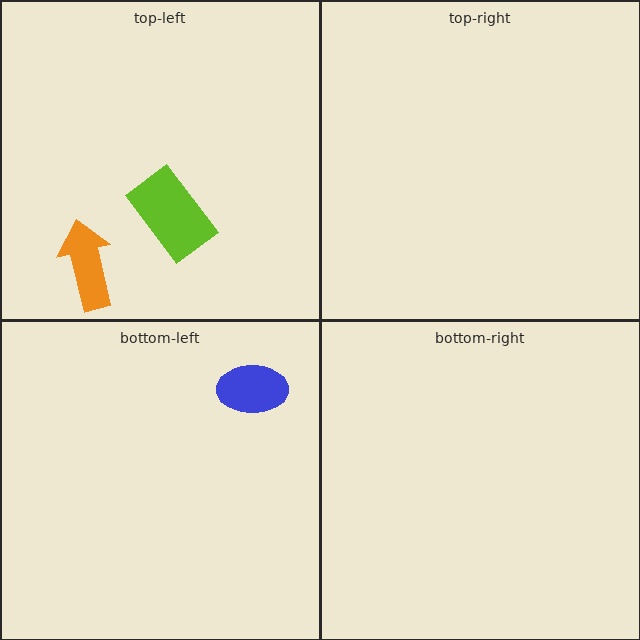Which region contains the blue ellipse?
The bottom-left region.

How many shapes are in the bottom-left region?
1.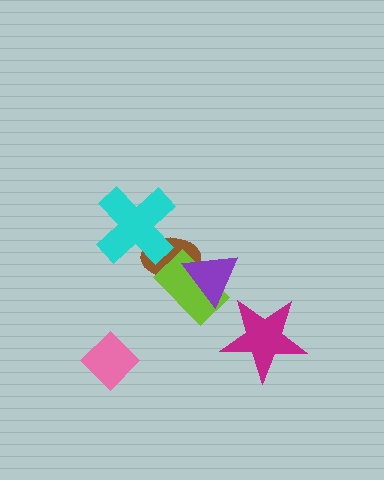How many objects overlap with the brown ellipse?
3 objects overlap with the brown ellipse.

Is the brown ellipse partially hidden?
Yes, it is partially covered by another shape.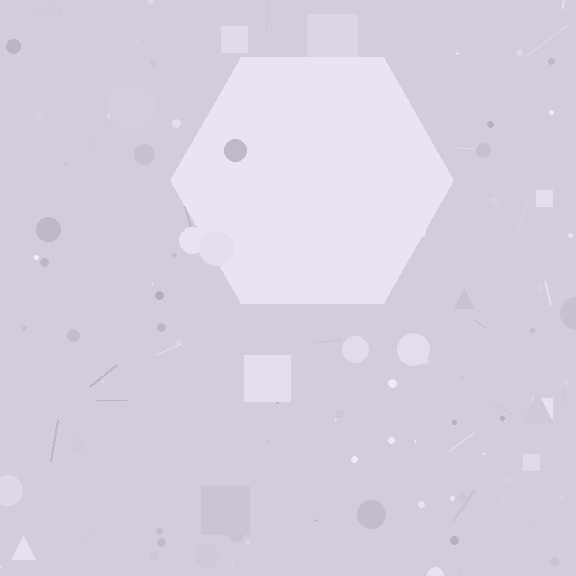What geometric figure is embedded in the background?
A hexagon is embedded in the background.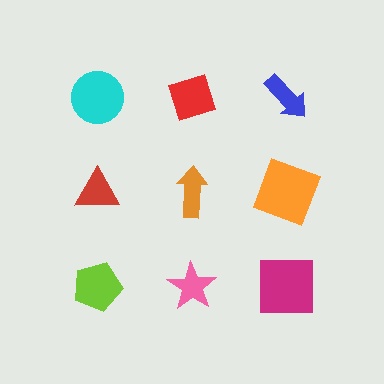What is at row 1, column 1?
A cyan circle.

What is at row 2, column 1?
A red triangle.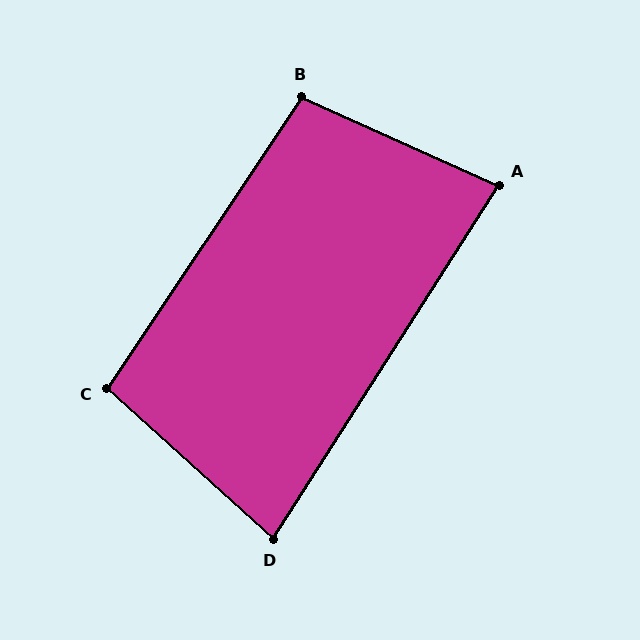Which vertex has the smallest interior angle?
D, at approximately 80 degrees.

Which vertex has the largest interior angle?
B, at approximately 100 degrees.